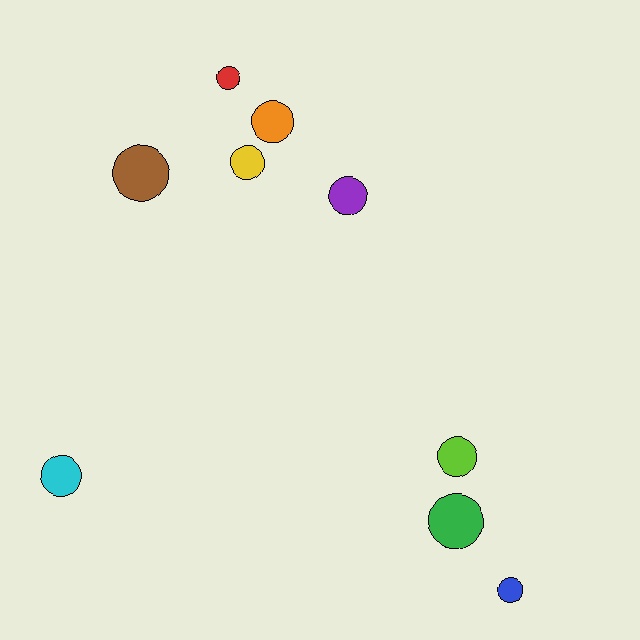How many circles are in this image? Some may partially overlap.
There are 9 circles.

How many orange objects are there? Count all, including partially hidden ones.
There is 1 orange object.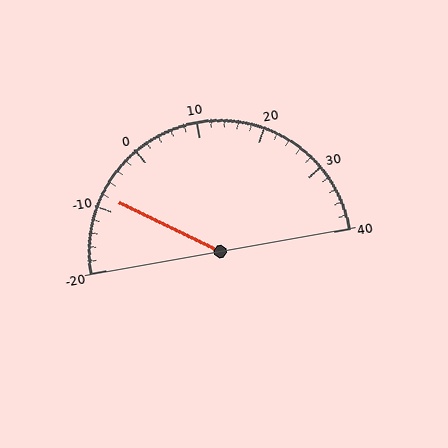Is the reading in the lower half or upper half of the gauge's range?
The reading is in the lower half of the range (-20 to 40).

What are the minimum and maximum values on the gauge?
The gauge ranges from -20 to 40.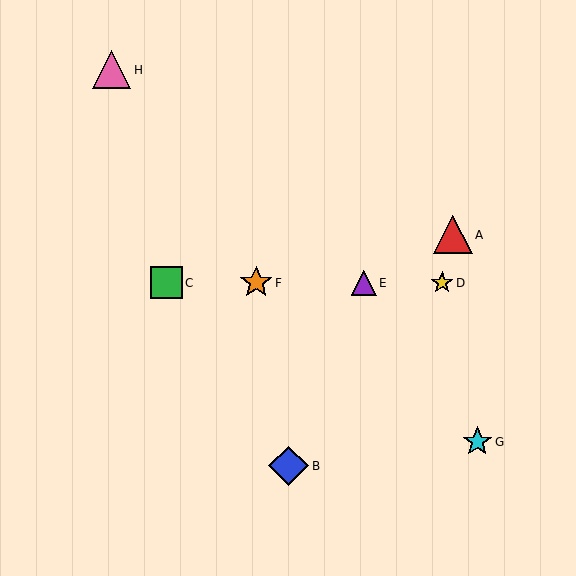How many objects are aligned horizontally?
4 objects (C, D, E, F) are aligned horizontally.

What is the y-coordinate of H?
Object H is at y≈70.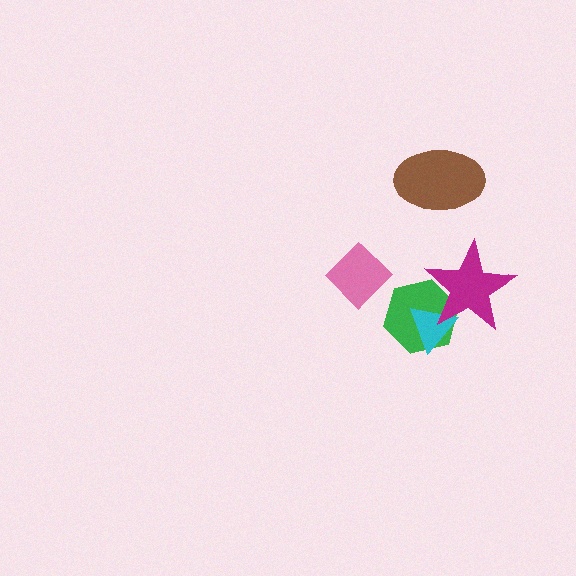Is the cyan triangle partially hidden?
Yes, it is partially covered by another shape.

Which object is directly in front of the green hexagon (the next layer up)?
The cyan triangle is directly in front of the green hexagon.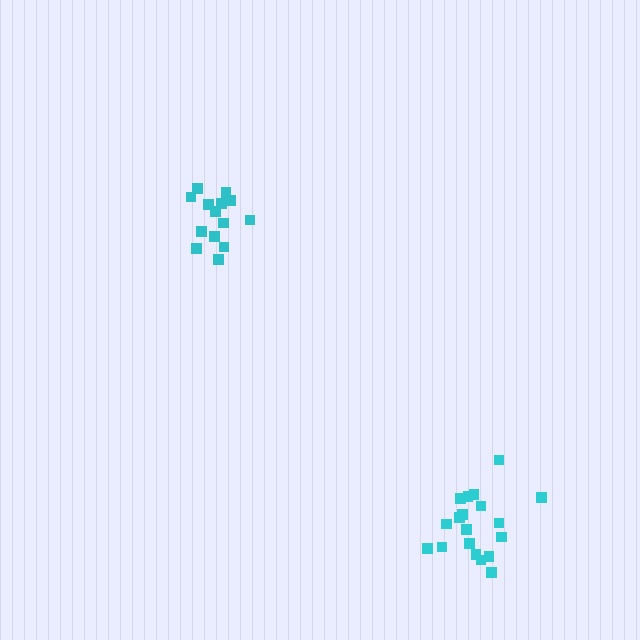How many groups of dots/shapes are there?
There are 2 groups.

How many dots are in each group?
Group 1: 19 dots, Group 2: 14 dots (33 total).